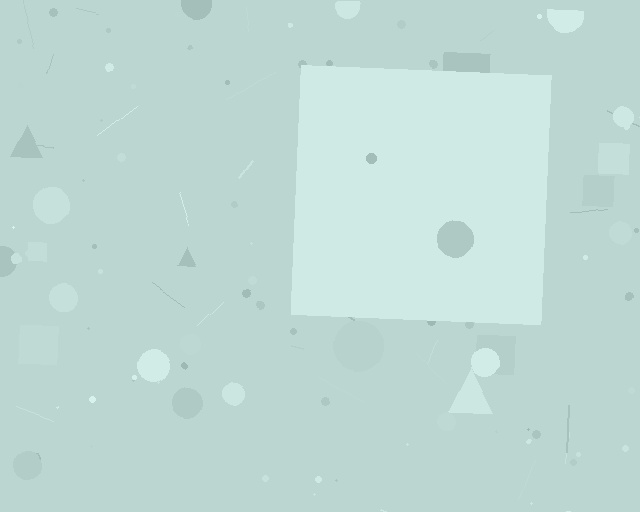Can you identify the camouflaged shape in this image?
The camouflaged shape is a square.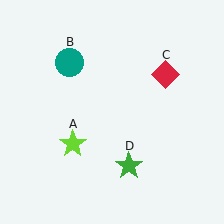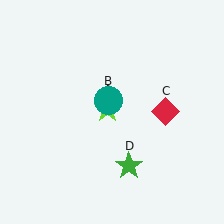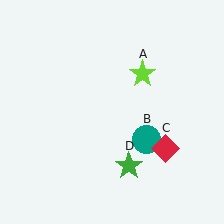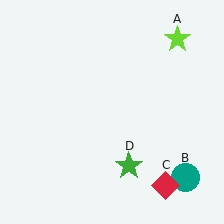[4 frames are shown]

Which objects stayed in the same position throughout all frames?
Green star (object D) remained stationary.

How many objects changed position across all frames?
3 objects changed position: lime star (object A), teal circle (object B), red diamond (object C).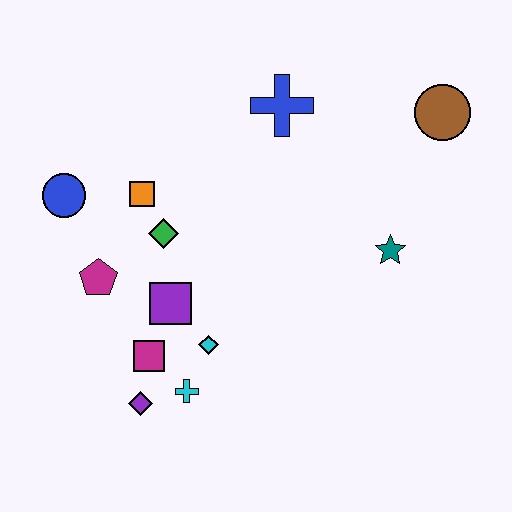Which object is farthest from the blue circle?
The brown circle is farthest from the blue circle.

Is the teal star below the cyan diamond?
No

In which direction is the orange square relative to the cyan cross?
The orange square is above the cyan cross.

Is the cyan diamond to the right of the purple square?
Yes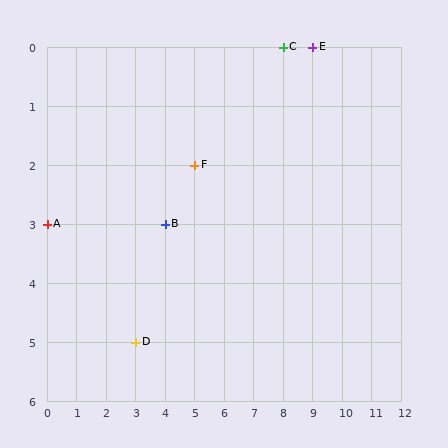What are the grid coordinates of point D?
Point D is at grid coordinates (3, 5).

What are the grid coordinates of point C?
Point C is at grid coordinates (8, 0).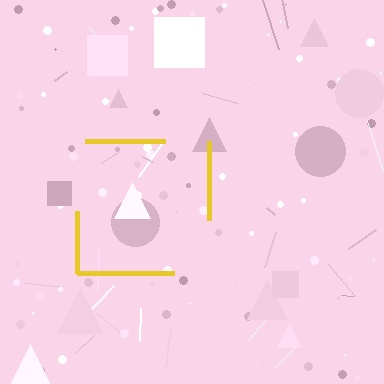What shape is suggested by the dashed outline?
The dashed outline suggests a square.